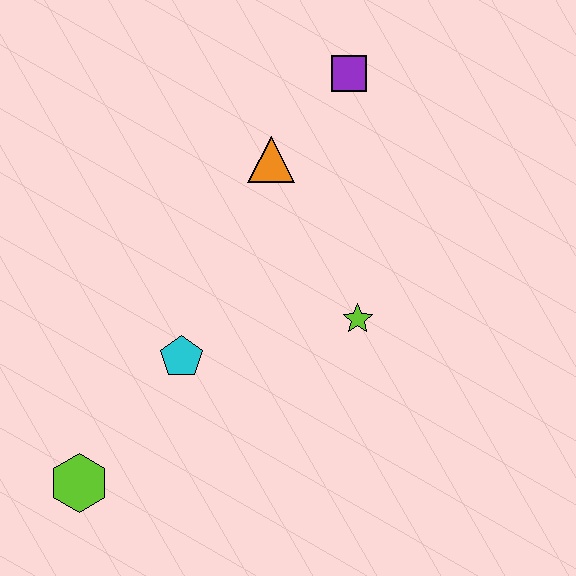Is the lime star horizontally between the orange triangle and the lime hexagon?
No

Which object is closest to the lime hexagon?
The cyan pentagon is closest to the lime hexagon.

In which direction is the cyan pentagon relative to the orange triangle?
The cyan pentagon is below the orange triangle.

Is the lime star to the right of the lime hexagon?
Yes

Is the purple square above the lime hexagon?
Yes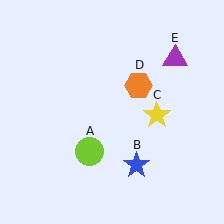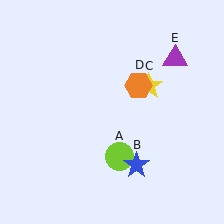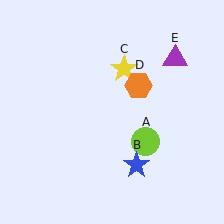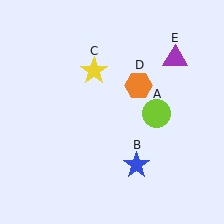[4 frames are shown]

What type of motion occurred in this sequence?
The lime circle (object A), yellow star (object C) rotated counterclockwise around the center of the scene.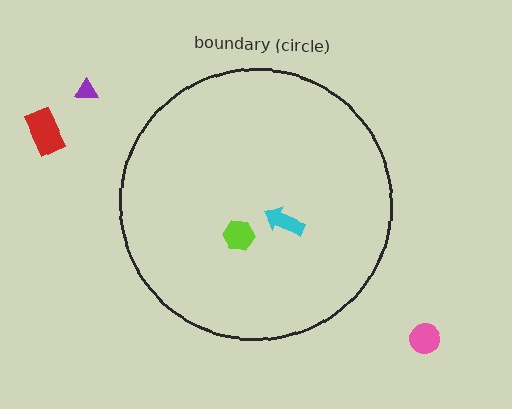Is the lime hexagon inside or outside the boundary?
Inside.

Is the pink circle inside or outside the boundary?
Outside.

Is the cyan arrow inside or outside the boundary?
Inside.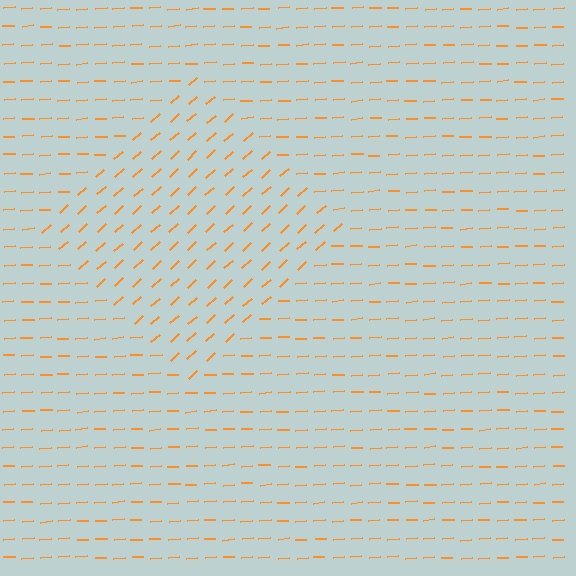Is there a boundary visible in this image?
Yes, there is a texture boundary formed by a change in line orientation.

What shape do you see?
I see a diamond.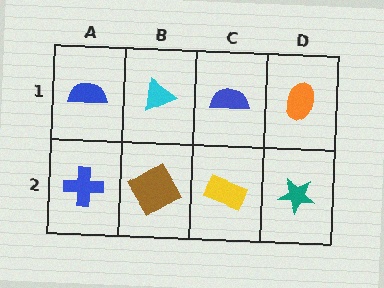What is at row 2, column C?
A yellow rectangle.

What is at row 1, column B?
A cyan triangle.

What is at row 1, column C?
A blue semicircle.